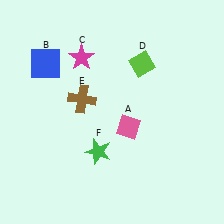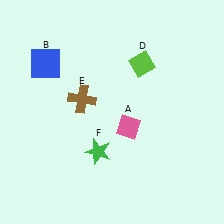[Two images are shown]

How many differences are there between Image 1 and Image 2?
There is 1 difference between the two images.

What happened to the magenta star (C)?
The magenta star (C) was removed in Image 2. It was in the top-left area of Image 1.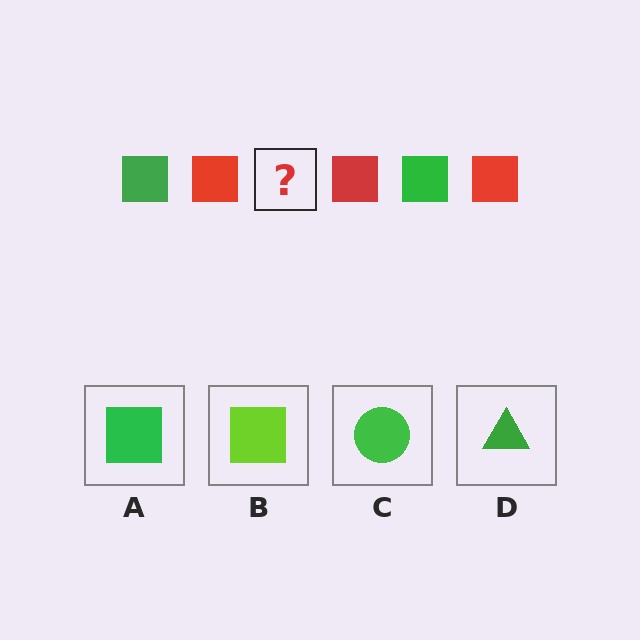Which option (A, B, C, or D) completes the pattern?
A.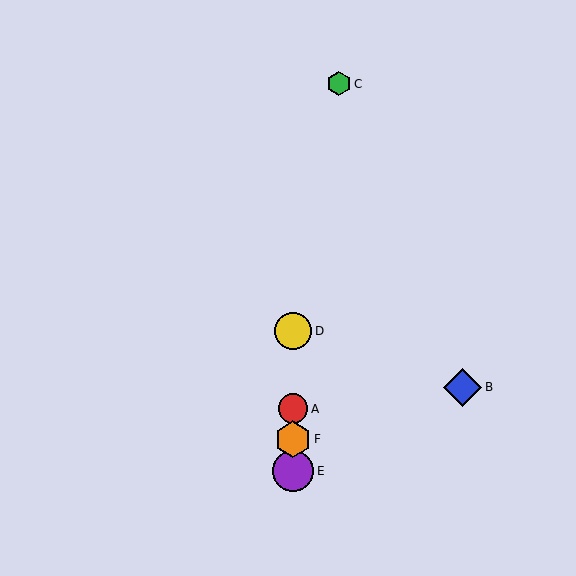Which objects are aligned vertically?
Objects A, D, E, F are aligned vertically.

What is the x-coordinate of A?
Object A is at x≈293.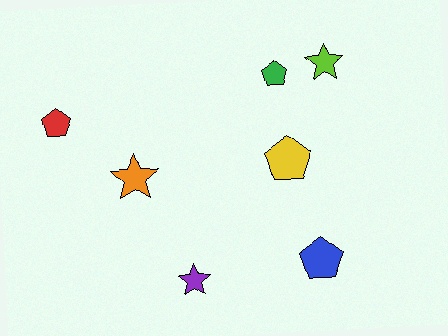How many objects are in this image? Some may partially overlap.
There are 7 objects.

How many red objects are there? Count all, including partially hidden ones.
There is 1 red object.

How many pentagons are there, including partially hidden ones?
There are 4 pentagons.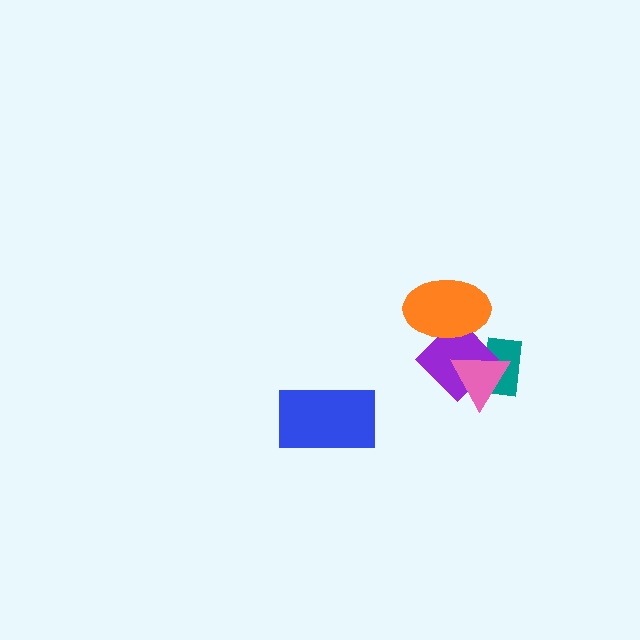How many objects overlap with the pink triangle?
2 objects overlap with the pink triangle.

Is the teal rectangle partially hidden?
Yes, it is partially covered by another shape.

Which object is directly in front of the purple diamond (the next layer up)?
The pink triangle is directly in front of the purple diamond.